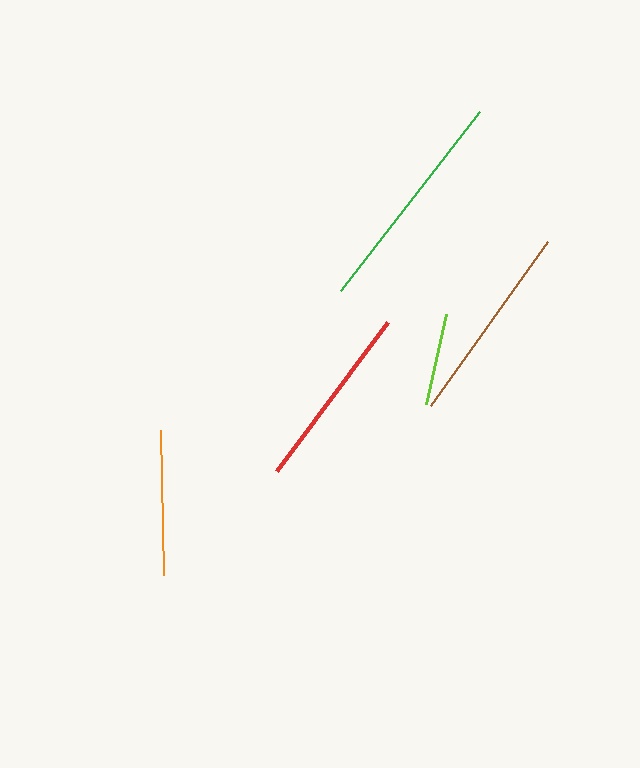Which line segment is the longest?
The green line is the longest at approximately 227 pixels.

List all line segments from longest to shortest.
From longest to shortest: green, brown, red, orange, lime.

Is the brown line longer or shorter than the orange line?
The brown line is longer than the orange line.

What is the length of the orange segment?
The orange segment is approximately 144 pixels long.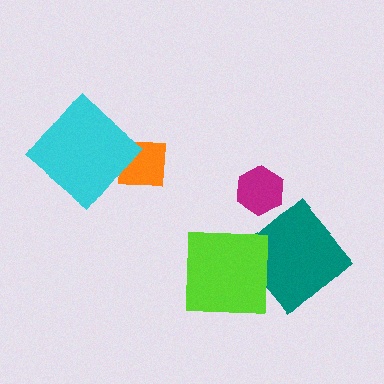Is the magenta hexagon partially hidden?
No, no other shape covers it.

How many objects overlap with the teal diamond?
1 object overlaps with the teal diamond.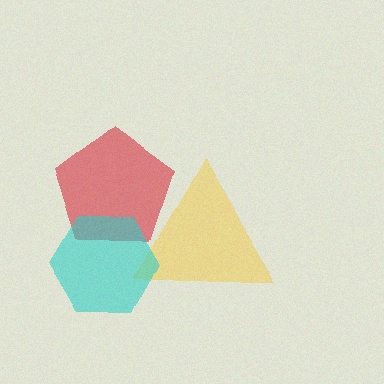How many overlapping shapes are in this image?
There are 3 overlapping shapes in the image.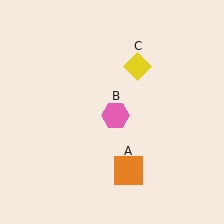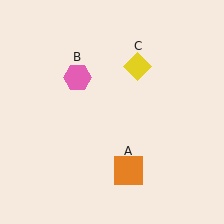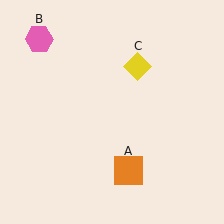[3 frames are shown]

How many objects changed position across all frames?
1 object changed position: pink hexagon (object B).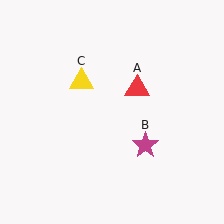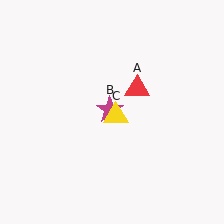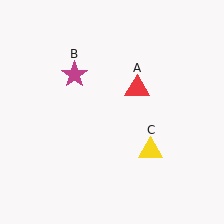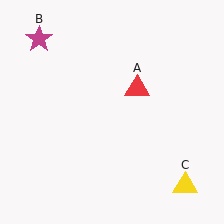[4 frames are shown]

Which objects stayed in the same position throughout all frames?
Red triangle (object A) remained stationary.